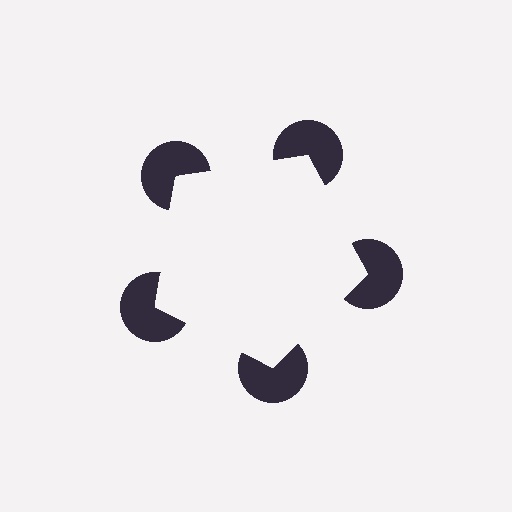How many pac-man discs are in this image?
There are 5 — one at each vertex of the illusory pentagon.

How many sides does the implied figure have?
5 sides.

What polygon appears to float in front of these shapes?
An illusory pentagon — its edges are inferred from the aligned wedge cuts in the pac-man discs, not physically drawn.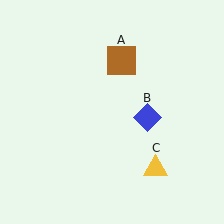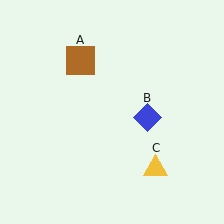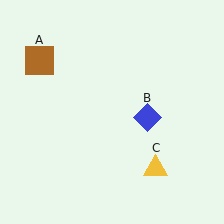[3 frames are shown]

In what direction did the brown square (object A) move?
The brown square (object A) moved left.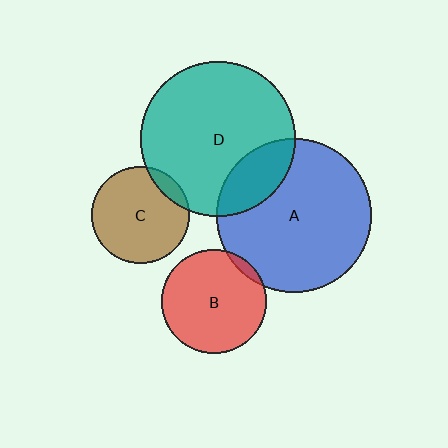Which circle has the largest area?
Circle D (teal).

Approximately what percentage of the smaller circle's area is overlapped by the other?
Approximately 10%.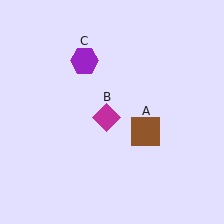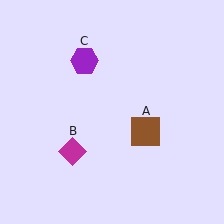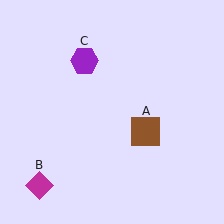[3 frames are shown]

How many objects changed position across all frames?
1 object changed position: magenta diamond (object B).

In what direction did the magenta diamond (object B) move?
The magenta diamond (object B) moved down and to the left.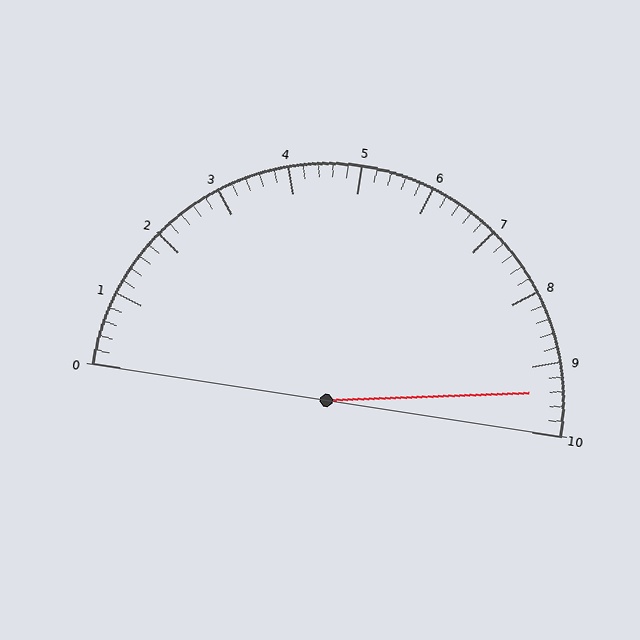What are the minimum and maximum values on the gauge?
The gauge ranges from 0 to 10.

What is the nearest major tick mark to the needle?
The nearest major tick mark is 9.